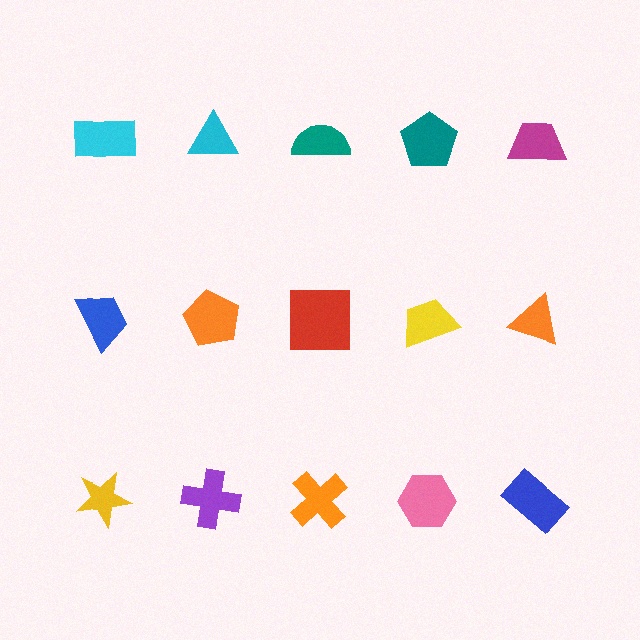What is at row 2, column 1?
A blue trapezoid.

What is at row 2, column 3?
A red square.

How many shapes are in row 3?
5 shapes.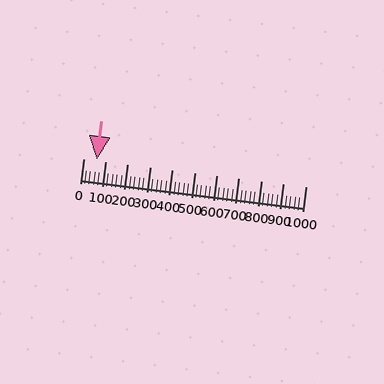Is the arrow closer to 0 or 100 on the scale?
The arrow is closer to 100.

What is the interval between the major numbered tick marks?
The major tick marks are spaced 100 units apart.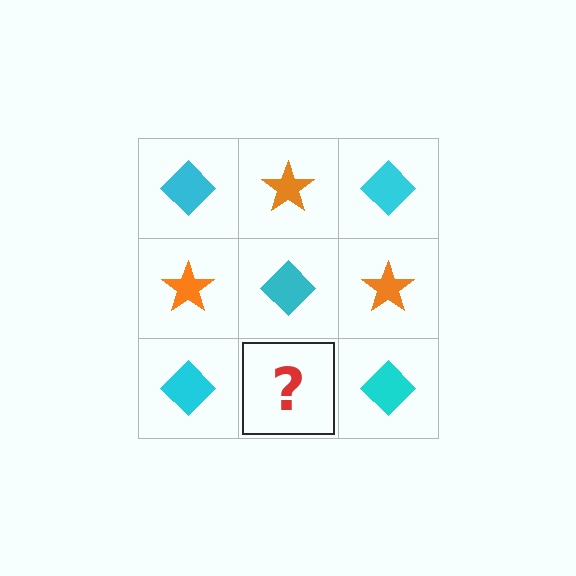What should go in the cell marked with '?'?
The missing cell should contain an orange star.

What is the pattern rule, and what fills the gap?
The rule is that it alternates cyan diamond and orange star in a checkerboard pattern. The gap should be filled with an orange star.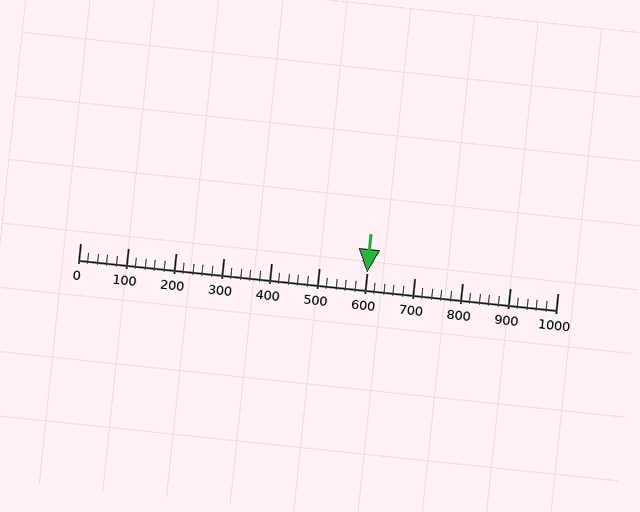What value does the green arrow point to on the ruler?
The green arrow points to approximately 600.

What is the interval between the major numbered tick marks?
The major tick marks are spaced 100 units apart.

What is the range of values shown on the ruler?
The ruler shows values from 0 to 1000.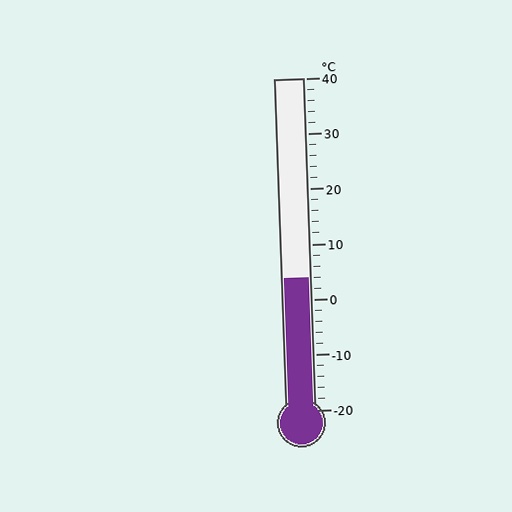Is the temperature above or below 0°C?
The temperature is above 0°C.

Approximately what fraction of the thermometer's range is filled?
The thermometer is filled to approximately 40% of its range.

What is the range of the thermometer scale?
The thermometer scale ranges from -20°C to 40°C.